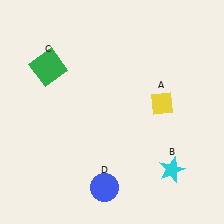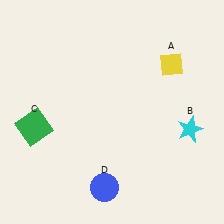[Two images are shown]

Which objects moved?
The objects that moved are: the yellow diamond (A), the cyan star (B), the green square (C).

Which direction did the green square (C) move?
The green square (C) moved down.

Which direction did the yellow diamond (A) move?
The yellow diamond (A) moved up.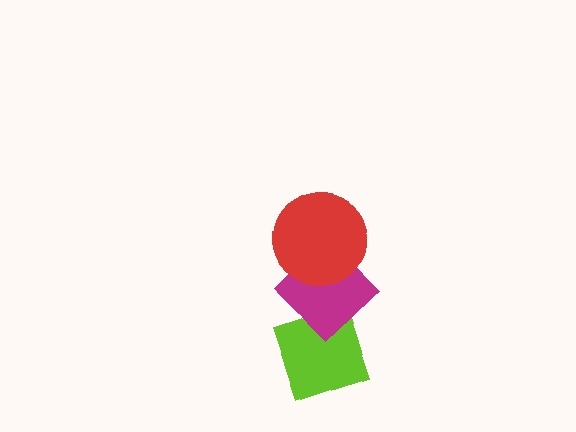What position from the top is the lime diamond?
The lime diamond is 3rd from the top.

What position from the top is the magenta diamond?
The magenta diamond is 2nd from the top.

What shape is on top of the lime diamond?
The magenta diamond is on top of the lime diamond.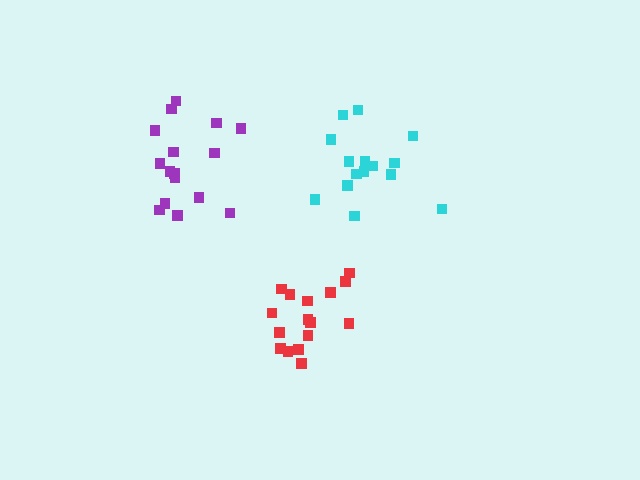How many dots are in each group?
Group 1: 16 dots, Group 2: 16 dots, Group 3: 15 dots (47 total).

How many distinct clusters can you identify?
There are 3 distinct clusters.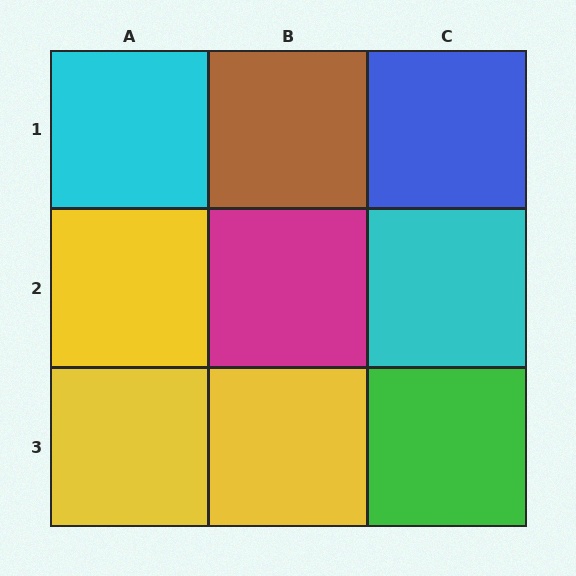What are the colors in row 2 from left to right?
Yellow, magenta, cyan.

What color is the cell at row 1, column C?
Blue.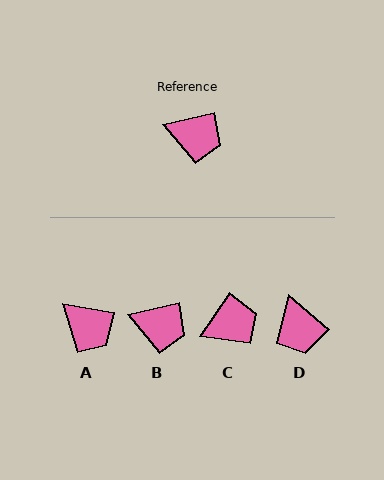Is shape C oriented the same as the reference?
No, it is off by about 42 degrees.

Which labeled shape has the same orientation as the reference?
B.